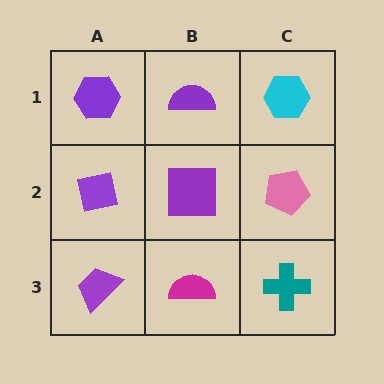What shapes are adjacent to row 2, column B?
A purple semicircle (row 1, column B), a magenta semicircle (row 3, column B), a purple square (row 2, column A), a pink pentagon (row 2, column C).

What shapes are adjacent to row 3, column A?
A purple square (row 2, column A), a magenta semicircle (row 3, column B).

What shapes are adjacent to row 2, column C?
A cyan hexagon (row 1, column C), a teal cross (row 3, column C), a purple square (row 2, column B).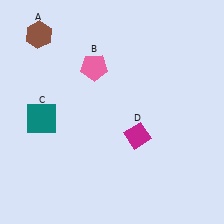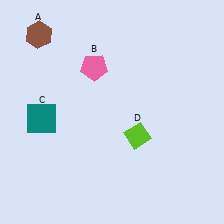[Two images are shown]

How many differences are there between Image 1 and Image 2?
There is 1 difference between the two images.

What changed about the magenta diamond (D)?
In Image 1, D is magenta. In Image 2, it changed to lime.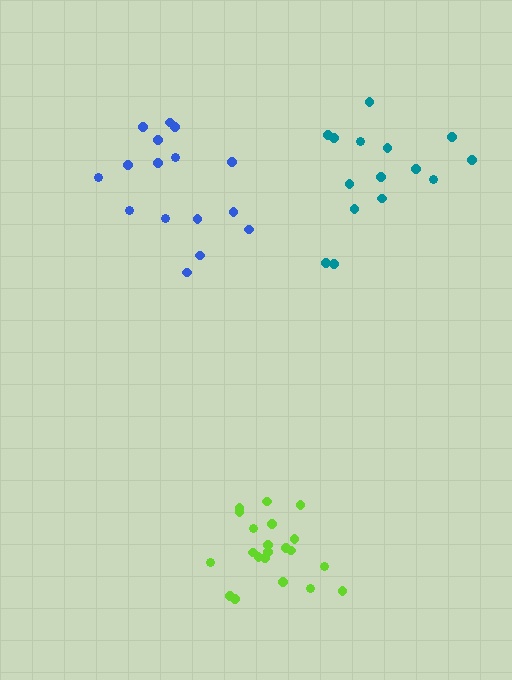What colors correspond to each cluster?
The clusters are colored: blue, lime, teal.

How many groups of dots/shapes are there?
There are 3 groups.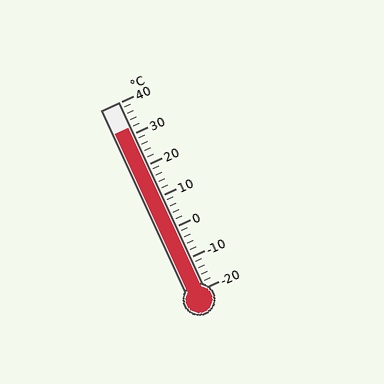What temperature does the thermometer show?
The thermometer shows approximately 32°C.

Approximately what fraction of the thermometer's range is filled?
The thermometer is filled to approximately 85% of its range.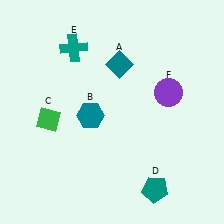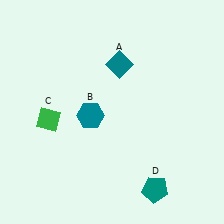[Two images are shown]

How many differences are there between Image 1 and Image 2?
There are 2 differences between the two images.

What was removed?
The purple circle (F), the teal cross (E) were removed in Image 2.